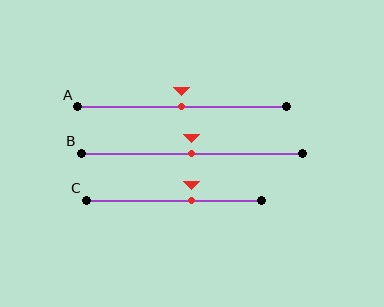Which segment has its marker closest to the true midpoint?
Segment A has its marker closest to the true midpoint.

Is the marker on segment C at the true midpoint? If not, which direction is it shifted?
No, the marker on segment C is shifted to the right by about 10% of the segment length.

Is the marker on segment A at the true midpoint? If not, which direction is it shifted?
Yes, the marker on segment A is at the true midpoint.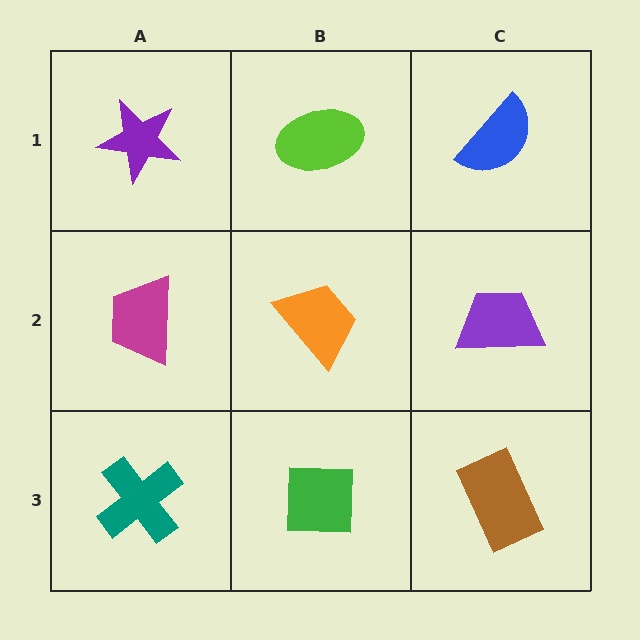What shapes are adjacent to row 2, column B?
A lime ellipse (row 1, column B), a green square (row 3, column B), a magenta trapezoid (row 2, column A), a purple trapezoid (row 2, column C).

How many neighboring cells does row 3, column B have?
3.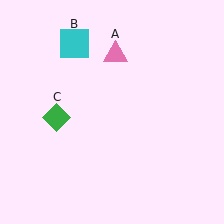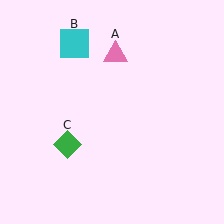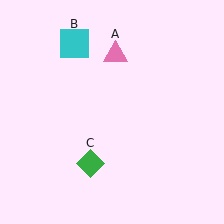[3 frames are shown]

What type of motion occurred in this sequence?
The green diamond (object C) rotated counterclockwise around the center of the scene.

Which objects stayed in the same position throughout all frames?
Pink triangle (object A) and cyan square (object B) remained stationary.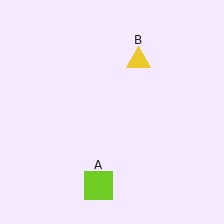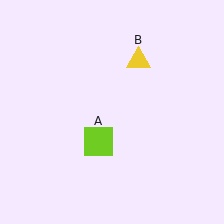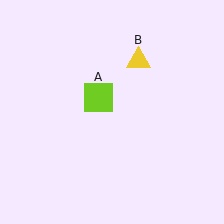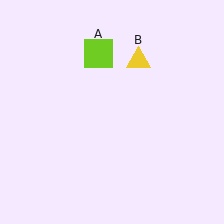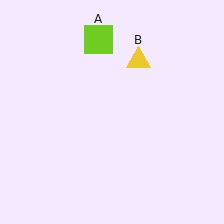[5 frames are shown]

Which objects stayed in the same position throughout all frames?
Yellow triangle (object B) remained stationary.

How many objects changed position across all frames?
1 object changed position: lime square (object A).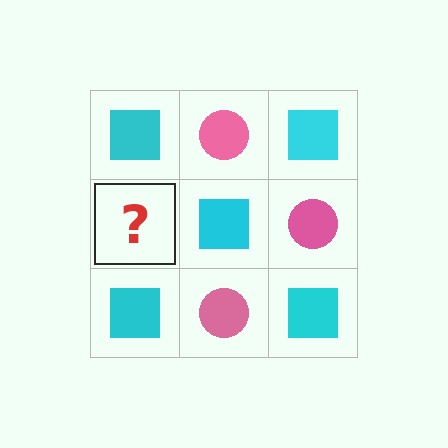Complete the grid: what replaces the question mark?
The question mark should be replaced with a pink circle.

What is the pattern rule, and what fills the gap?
The rule is that it alternates cyan square and pink circle in a checkerboard pattern. The gap should be filled with a pink circle.